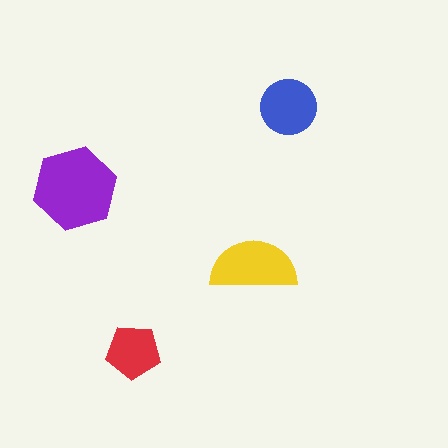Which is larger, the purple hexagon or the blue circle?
The purple hexagon.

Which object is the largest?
The purple hexagon.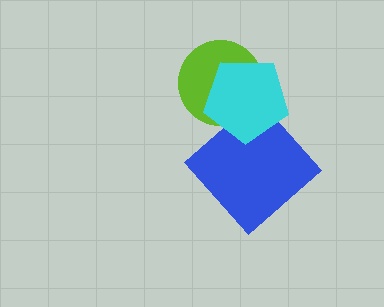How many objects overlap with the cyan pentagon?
2 objects overlap with the cyan pentagon.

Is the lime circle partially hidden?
Yes, it is partially covered by another shape.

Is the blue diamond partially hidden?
Yes, it is partially covered by another shape.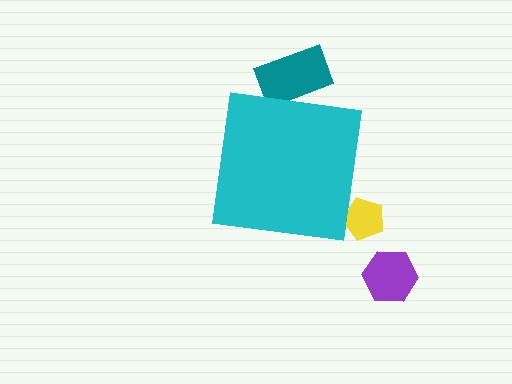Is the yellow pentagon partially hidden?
Yes, the yellow pentagon is partially hidden behind the cyan square.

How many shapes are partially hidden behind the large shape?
2 shapes are partially hidden.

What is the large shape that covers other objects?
A cyan square.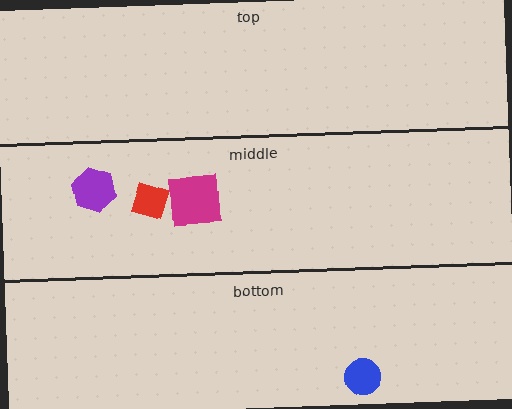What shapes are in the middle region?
The magenta square, the purple hexagon, the red diamond.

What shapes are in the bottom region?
The blue circle.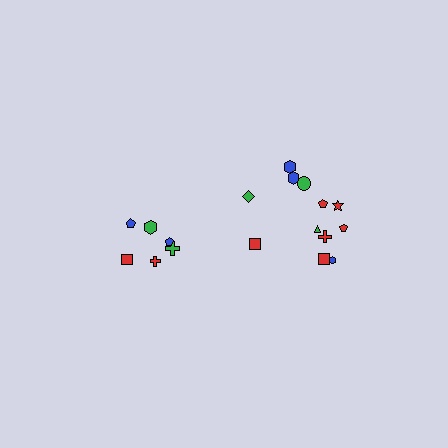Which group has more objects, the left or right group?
The right group.